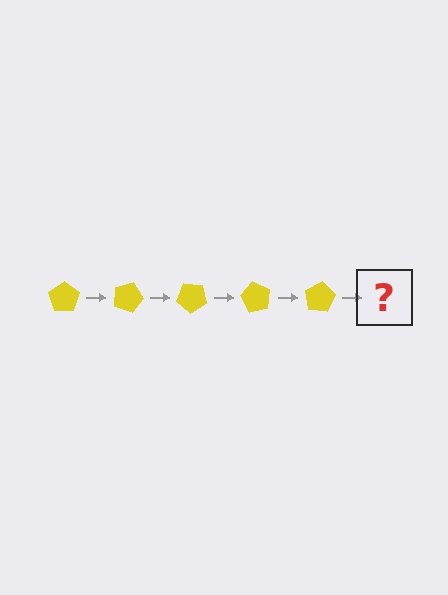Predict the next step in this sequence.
The next step is a yellow pentagon rotated 100 degrees.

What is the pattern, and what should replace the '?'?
The pattern is that the pentagon rotates 20 degrees each step. The '?' should be a yellow pentagon rotated 100 degrees.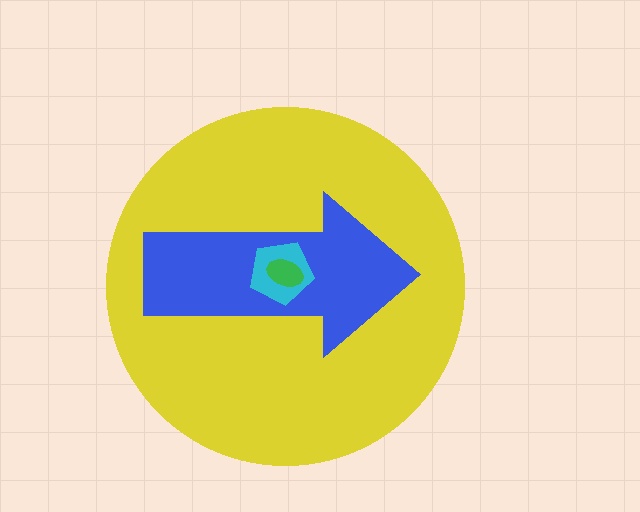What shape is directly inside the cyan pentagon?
The green ellipse.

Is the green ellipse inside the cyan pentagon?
Yes.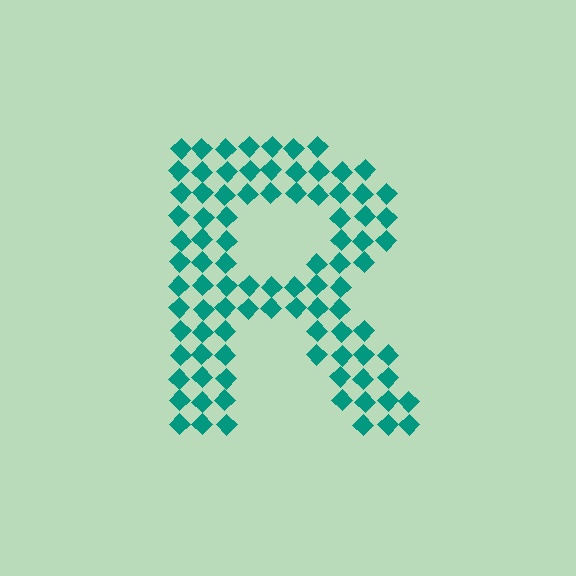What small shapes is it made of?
It is made of small diamonds.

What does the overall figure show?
The overall figure shows the letter R.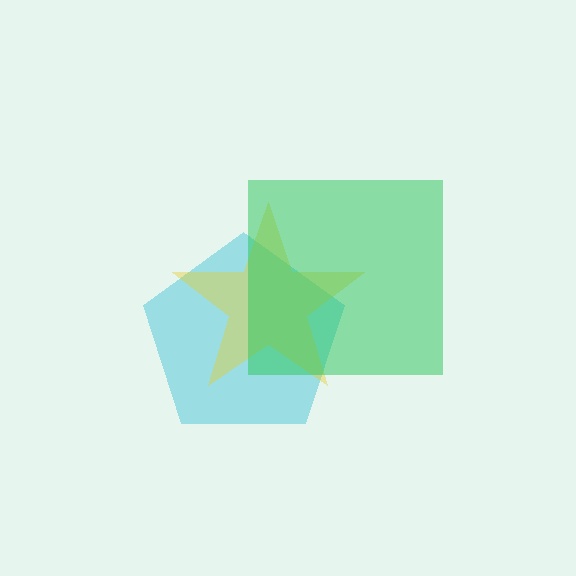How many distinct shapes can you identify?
There are 3 distinct shapes: a cyan pentagon, a yellow star, a green square.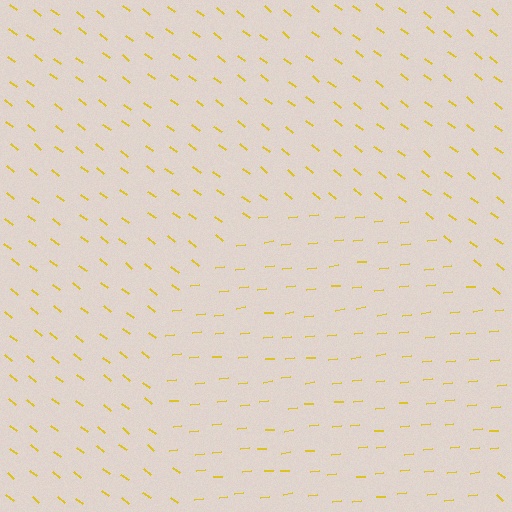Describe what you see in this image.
The image is filled with small yellow line segments. A circle region in the image has lines oriented differently from the surrounding lines, creating a visible texture boundary.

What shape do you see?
I see a circle.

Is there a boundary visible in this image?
Yes, there is a texture boundary formed by a change in line orientation.